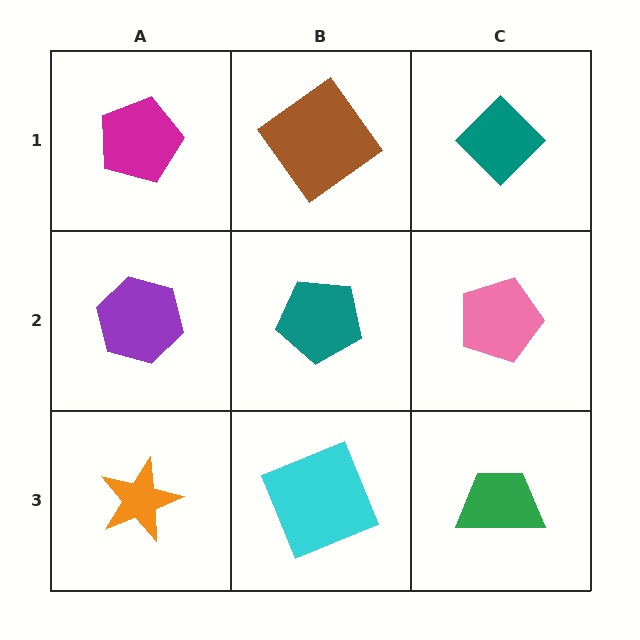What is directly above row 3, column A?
A purple hexagon.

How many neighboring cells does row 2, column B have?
4.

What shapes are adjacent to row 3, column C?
A pink pentagon (row 2, column C), a cyan square (row 3, column B).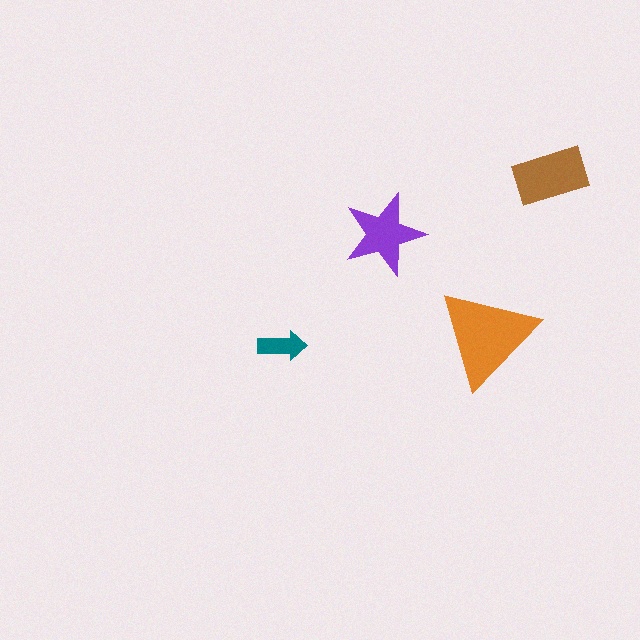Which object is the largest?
The orange triangle.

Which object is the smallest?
The teal arrow.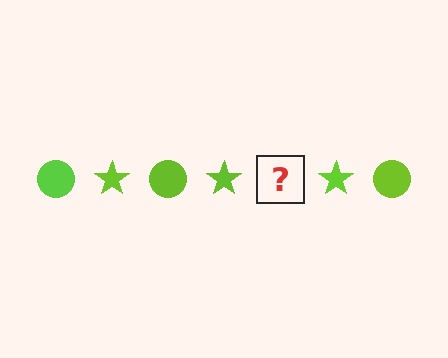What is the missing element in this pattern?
The missing element is a lime circle.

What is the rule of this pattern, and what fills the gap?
The rule is that the pattern cycles through circle, star shapes in lime. The gap should be filled with a lime circle.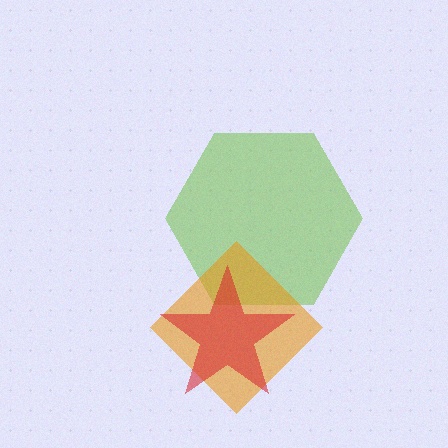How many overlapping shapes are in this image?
There are 3 overlapping shapes in the image.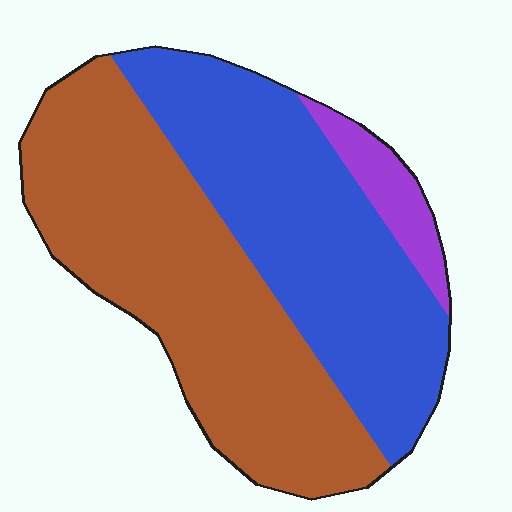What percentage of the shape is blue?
Blue covers about 40% of the shape.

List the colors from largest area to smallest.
From largest to smallest: brown, blue, purple.